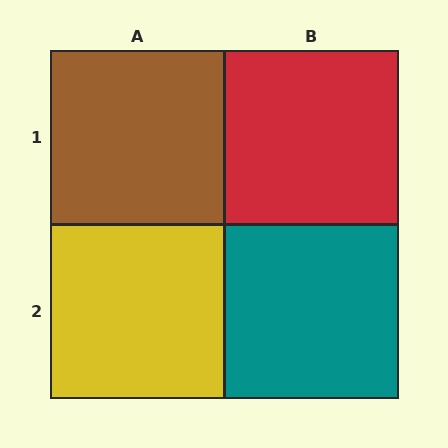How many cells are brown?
1 cell is brown.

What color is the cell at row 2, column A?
Yellow.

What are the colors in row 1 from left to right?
Brown, red.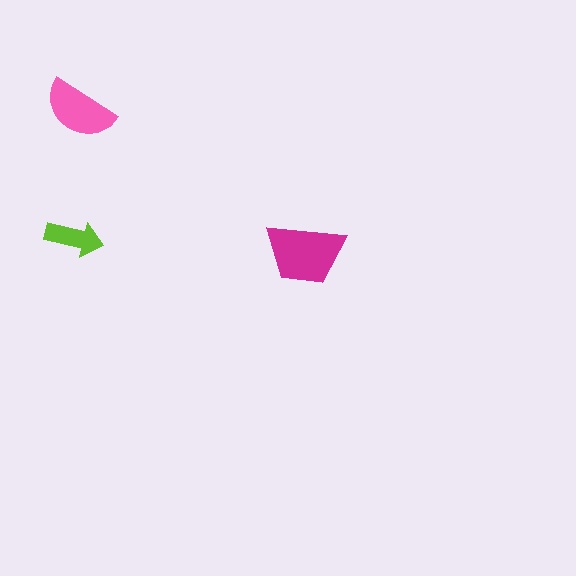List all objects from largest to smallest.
The magenta trapezoid, the pink semicircle, the lime arrow.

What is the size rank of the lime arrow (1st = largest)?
3rd.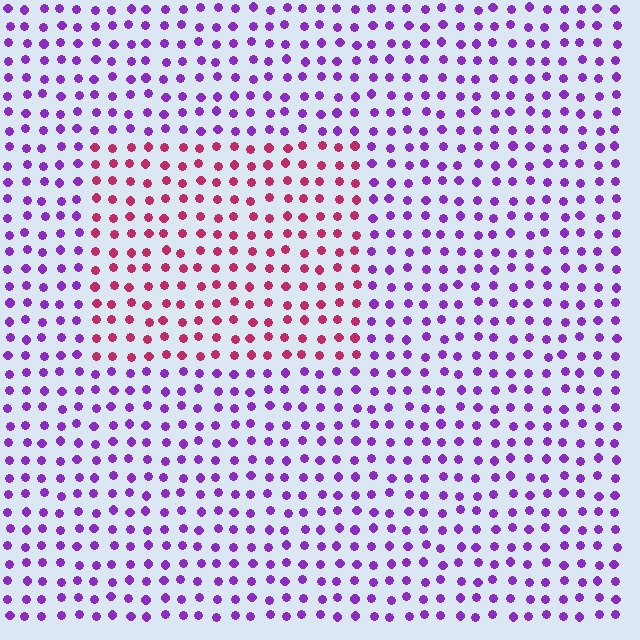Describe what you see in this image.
The image is filled with small purple elements in a uniform arrangement. A rectangle-shaped region is visible where the elements are tinted to a slightly different hue, forming a subtle color boundary.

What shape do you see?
I see a rectangle.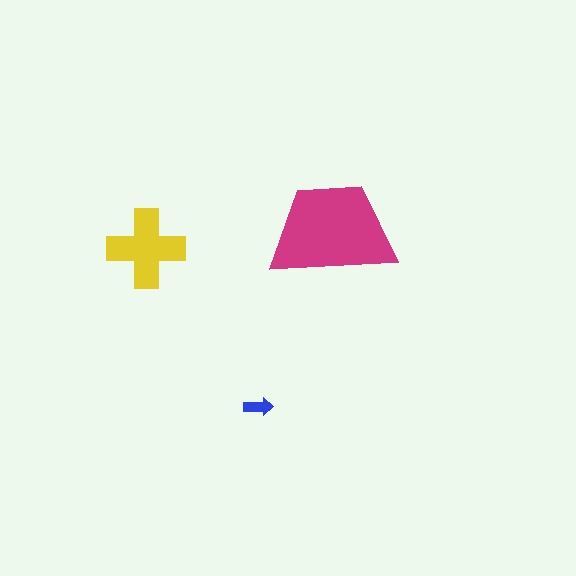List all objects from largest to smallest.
The magenta trapezoid, the yellow cross, the blue arrow.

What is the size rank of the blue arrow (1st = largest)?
3rd.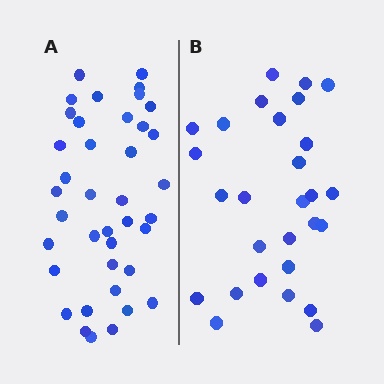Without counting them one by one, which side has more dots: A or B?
Region A (the left region) has more dots.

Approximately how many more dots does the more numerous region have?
Region A has roughly 12 or so more dots than region B.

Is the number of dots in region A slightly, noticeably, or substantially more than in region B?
Region A has noticeably more, but not dramatically so. The ratio is roughly 1.4 to 1.